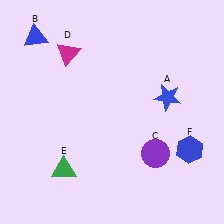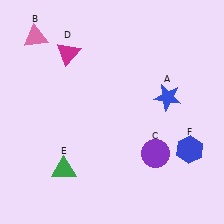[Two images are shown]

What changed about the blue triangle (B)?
In Image 1, B is blue. In Image 2, it changed to pink.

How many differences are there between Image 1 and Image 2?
There is 1 difference between the two images.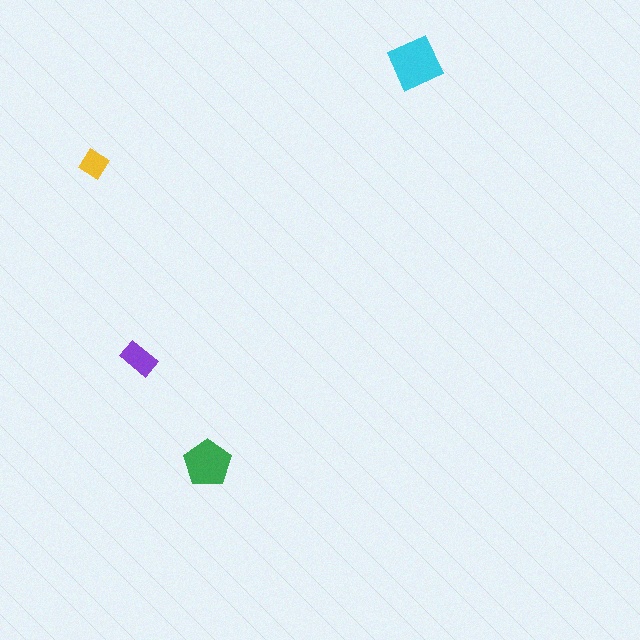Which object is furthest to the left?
The yellow diamond is leftmost.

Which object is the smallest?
The yellow diamond.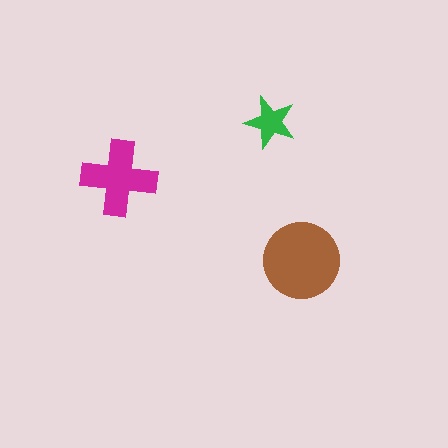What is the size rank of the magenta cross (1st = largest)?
2nd.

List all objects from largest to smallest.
The brown circle, the magenta cross, the green star.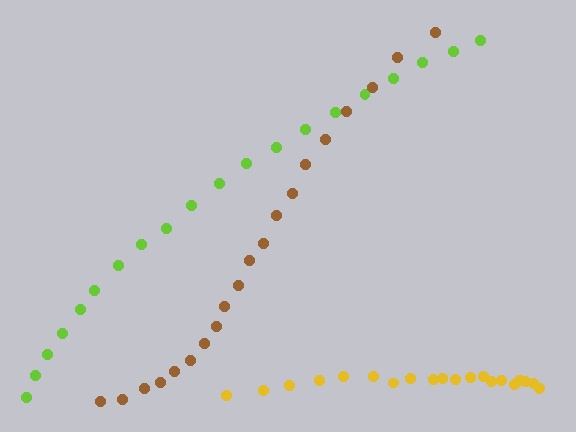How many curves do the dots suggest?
There are 3 distinct paths.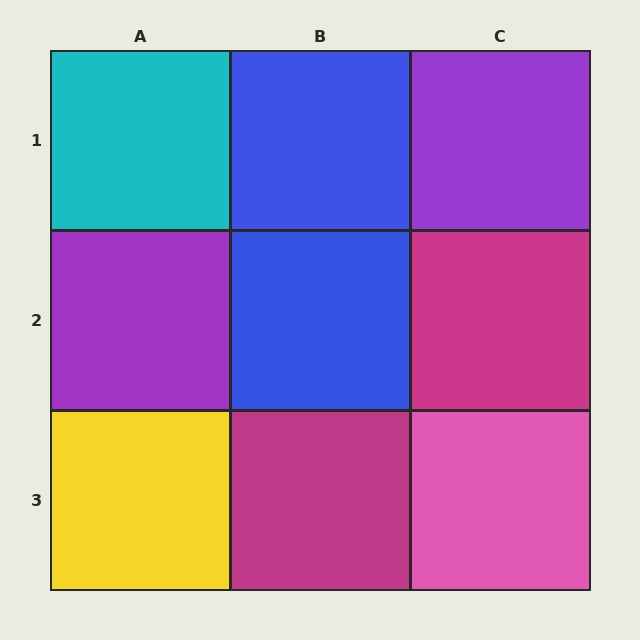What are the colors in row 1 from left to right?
Cyan, blue, purple.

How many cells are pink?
1 cell is pink.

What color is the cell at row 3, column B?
Magenta.